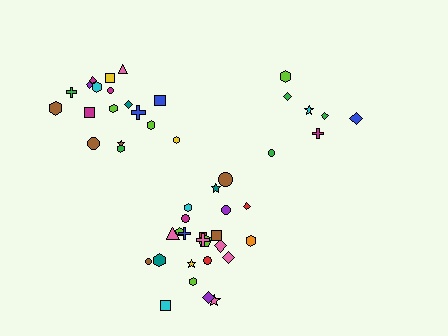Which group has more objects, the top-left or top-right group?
The top-left group.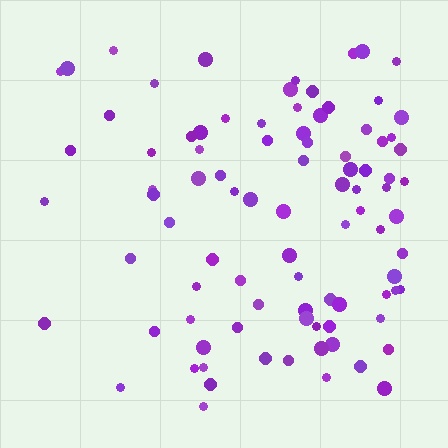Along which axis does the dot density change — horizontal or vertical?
Horizontal.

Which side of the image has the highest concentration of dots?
The right.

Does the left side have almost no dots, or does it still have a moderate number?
Still a moderate number, just noticeably fewer than the right.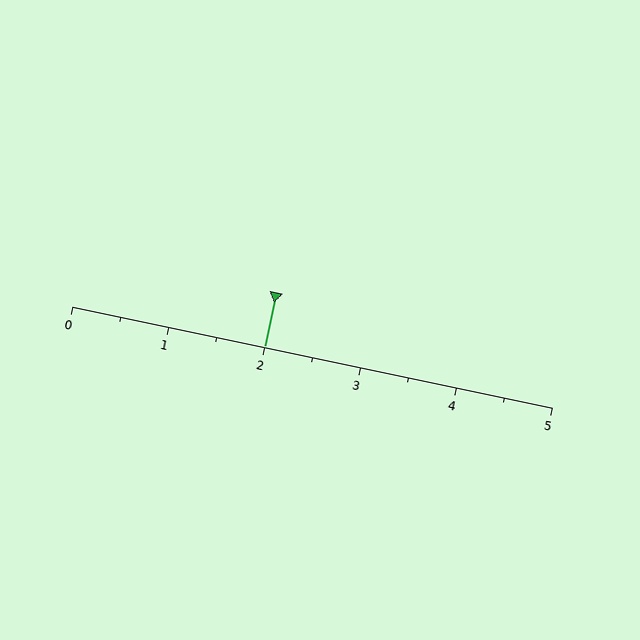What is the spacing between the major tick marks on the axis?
The major ticks are spaced 1 apart.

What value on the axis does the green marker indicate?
The marker indicates approximately 2.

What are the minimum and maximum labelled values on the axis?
The axis runs from 0 to 5.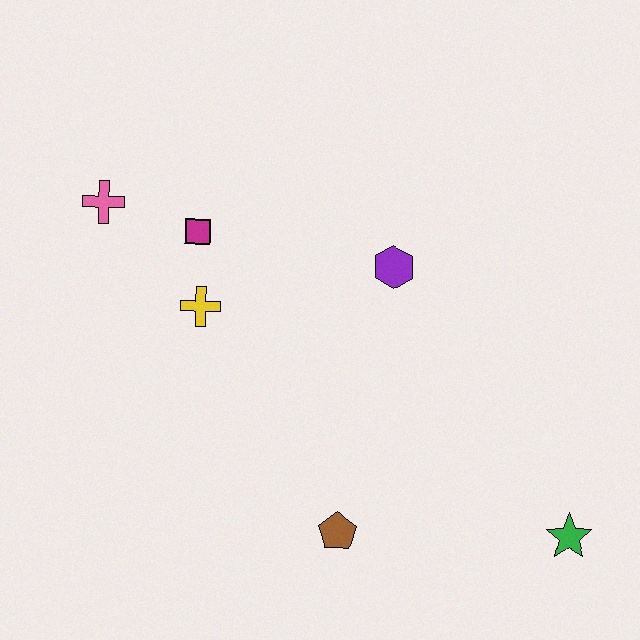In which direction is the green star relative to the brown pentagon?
The green star is to the right of the brown pentagon.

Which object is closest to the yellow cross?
The magenta square is closest to the yellow cross.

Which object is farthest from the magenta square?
The green star is farthest from the magenta square.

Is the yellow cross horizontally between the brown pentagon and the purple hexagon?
No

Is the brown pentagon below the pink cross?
Yes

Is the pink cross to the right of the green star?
No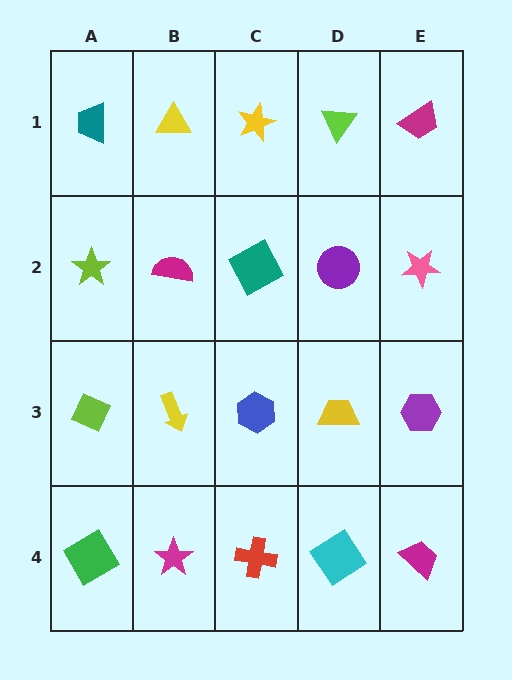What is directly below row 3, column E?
A magenta trapezoid.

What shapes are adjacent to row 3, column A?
A lime star (row 2, column A), a green diamond (row 4, column A), a yellow arrow (row 3, column B).